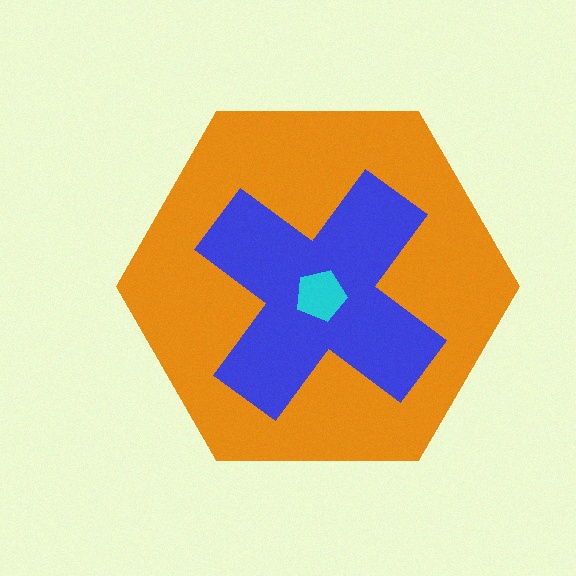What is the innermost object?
The cyan pentagon.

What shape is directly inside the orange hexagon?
The blue cross.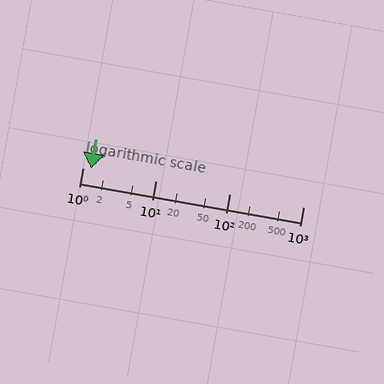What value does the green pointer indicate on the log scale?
The pointer indicates approximately 1.3.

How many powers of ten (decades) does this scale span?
The scale spans 3 decades, from 1 to 1000.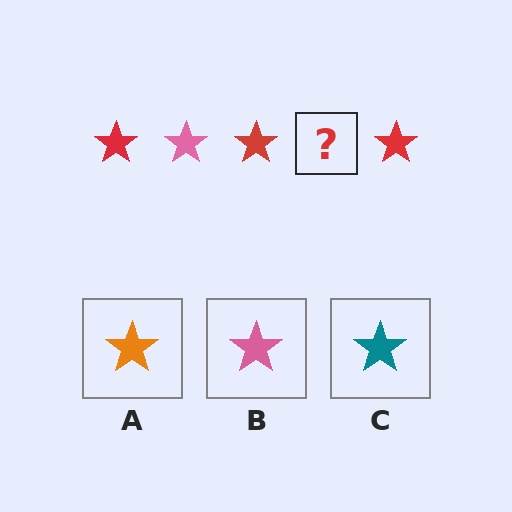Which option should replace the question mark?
Option B.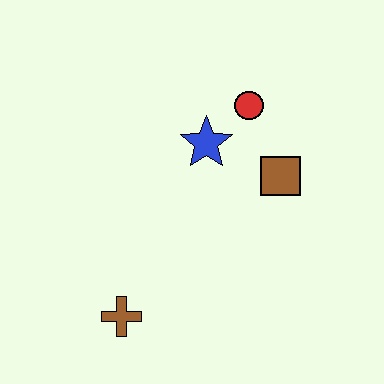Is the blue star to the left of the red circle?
Yes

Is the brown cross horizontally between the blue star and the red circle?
No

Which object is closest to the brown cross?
The blue star is closest to the brown cross.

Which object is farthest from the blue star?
The brown cross is farthest from the blue star.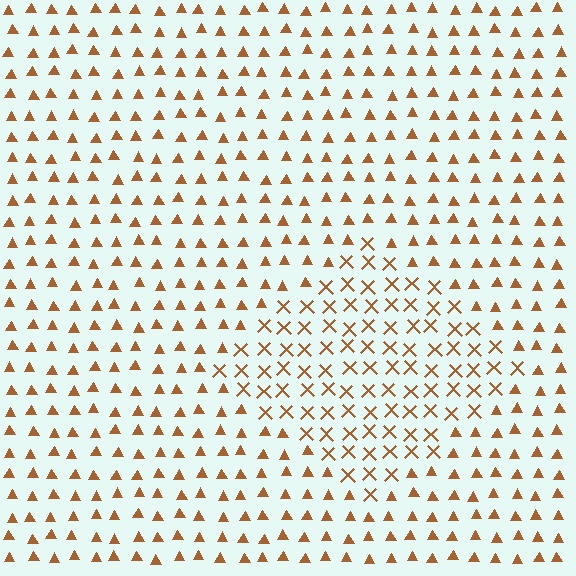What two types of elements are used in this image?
The image uses X marks inside the diamond region and triangles outside it.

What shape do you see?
I see a diamond.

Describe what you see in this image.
The image is filled with small brown elements arranged in a uniform grid. A diamond-shaped region contains X marks, while the surrounding area contains triangles. The boundary is defined purely by the change in element shape.